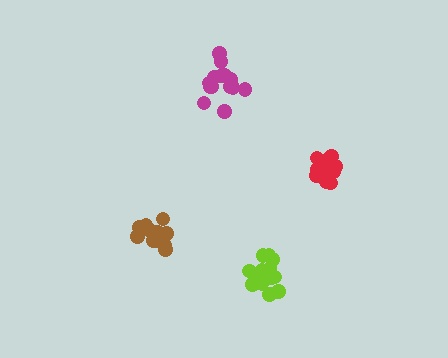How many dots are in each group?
Group 1: 14 dots, Group 2: 14 dots, Group 3: 11 dots, Group 4: 15 dots (54 total).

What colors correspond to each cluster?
The clusters are colored: red, magenta, brown, lime.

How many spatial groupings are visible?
There are 4 spatial groupings.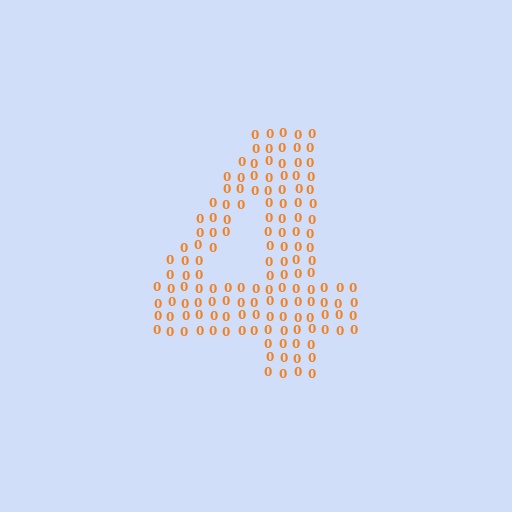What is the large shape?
The large shape is the digit 4.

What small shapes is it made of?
It is made of small digit 0's.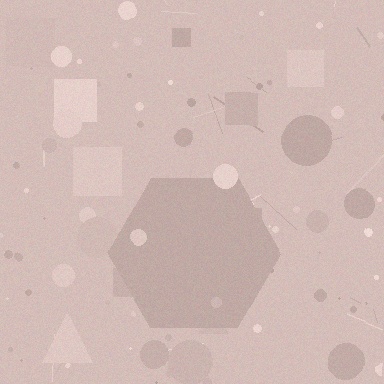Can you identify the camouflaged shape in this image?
The camouflaged shape is a hexagon.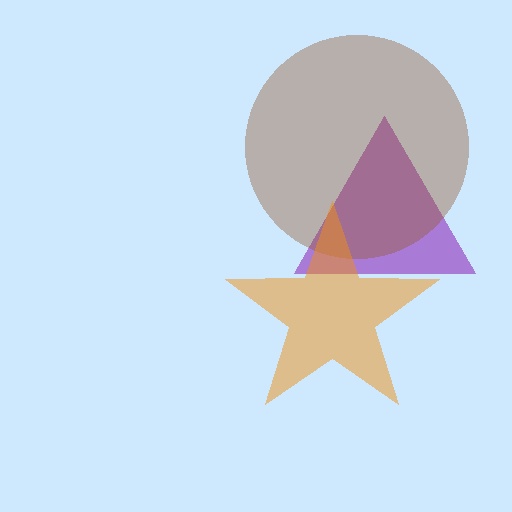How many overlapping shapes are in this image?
There are 3 overlapping shapes in the image.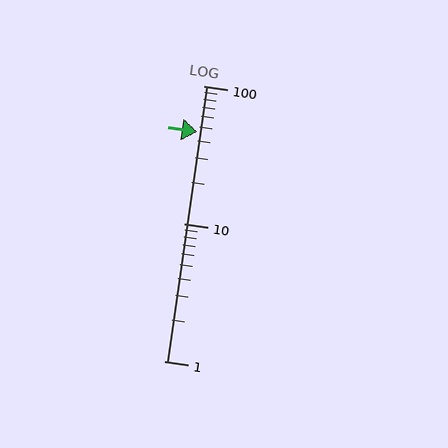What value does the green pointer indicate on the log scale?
The pointer indicates approximately 46.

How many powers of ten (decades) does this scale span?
The scale spans 2 decades, from 1 to 100.